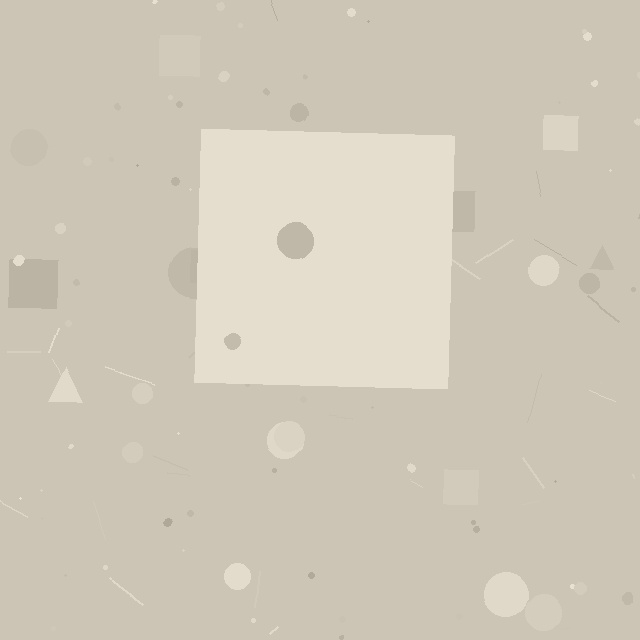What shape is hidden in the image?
A square is hidden in the image.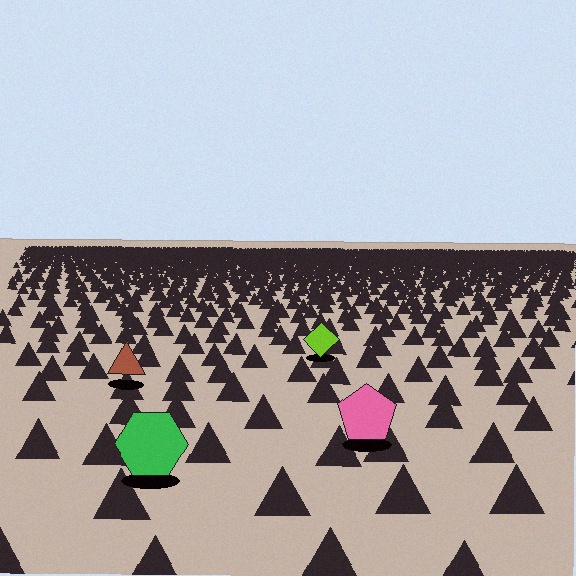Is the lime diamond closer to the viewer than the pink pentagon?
No. The pink pentagon is closer — you can tell from the texture gradient: the ground texture is coarser near it.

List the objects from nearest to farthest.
From nearest to farthest: the green hexagon, the pink pentagon, the brown triangle, the lime diamond.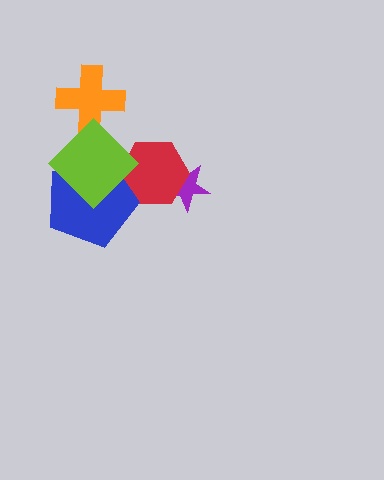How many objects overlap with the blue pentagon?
2 objects overlap with the blue pentagon.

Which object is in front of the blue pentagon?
The lime diamond is in front of the blue pentagon.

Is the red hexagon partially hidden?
Yes, it is partially covered by another shape.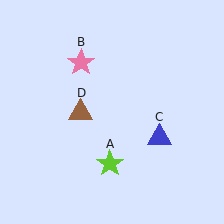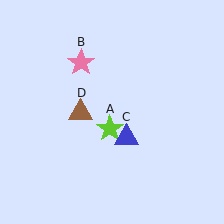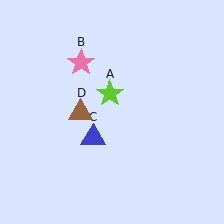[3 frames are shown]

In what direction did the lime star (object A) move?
The lime star (object A) moved up.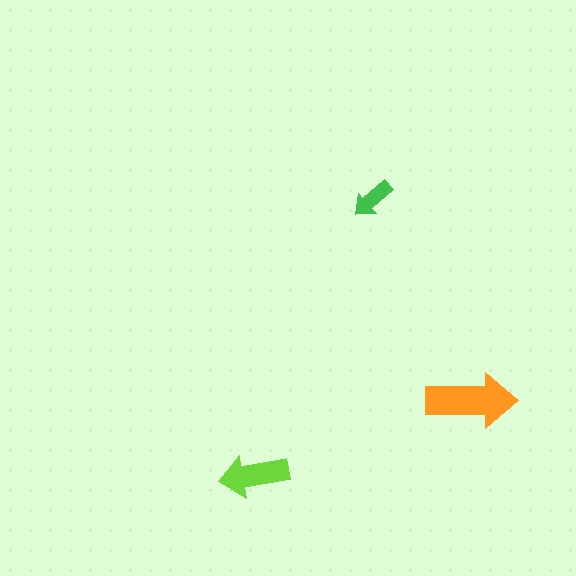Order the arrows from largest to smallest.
the orange one, the lime one, the green one.